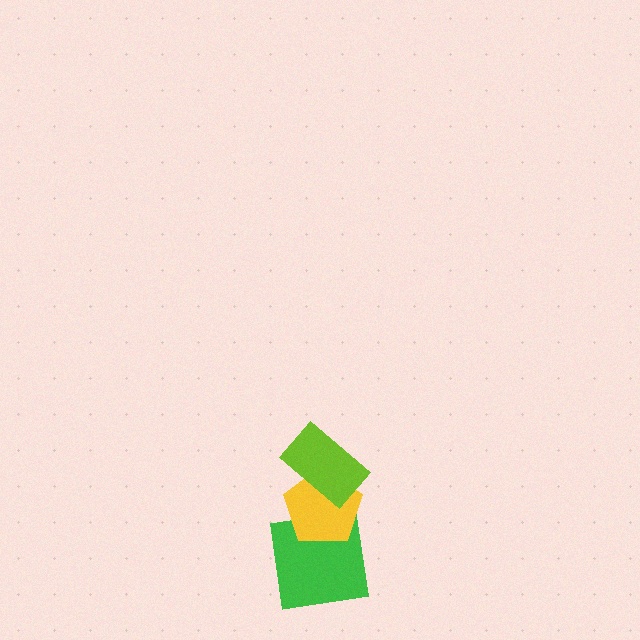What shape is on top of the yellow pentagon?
The lime rectangle is on top of the yellow pentagon.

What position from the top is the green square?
The green square is 3rd from the top.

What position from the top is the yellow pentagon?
The yellow pentagon is 2nd from the top.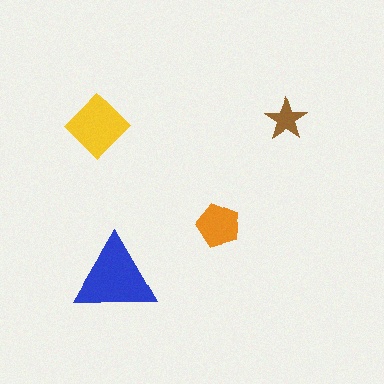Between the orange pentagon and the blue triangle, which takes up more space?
The blue triangle.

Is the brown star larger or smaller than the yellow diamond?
Smaller.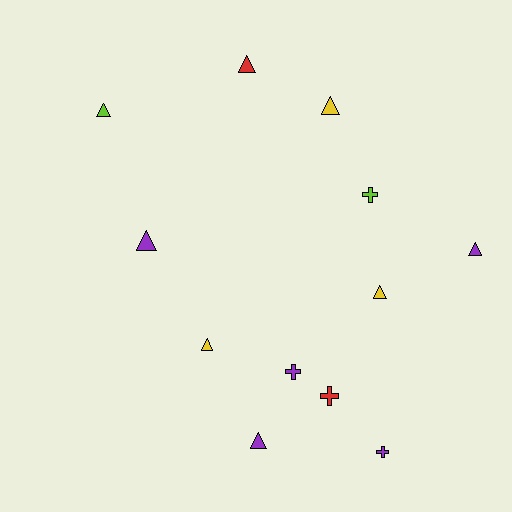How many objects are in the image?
There are 12 objects.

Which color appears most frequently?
Purple, with 5 objects.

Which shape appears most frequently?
Triangle, with 8 objects.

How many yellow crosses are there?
There are no yellow crosses.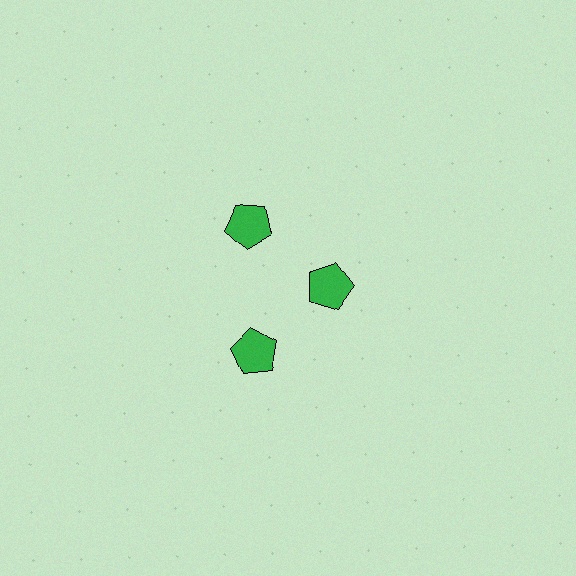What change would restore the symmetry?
The symmetry would be restored by moving it outward, back onto the ring so that all 3 pentagons sit at equal angles and equal distance from the center.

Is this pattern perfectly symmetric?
No. The 3 green pentagons are arranged in a ring, but one element near the 3 o'clock position is pulled inward toward the center, breaking the 3-fold rotational symmetry.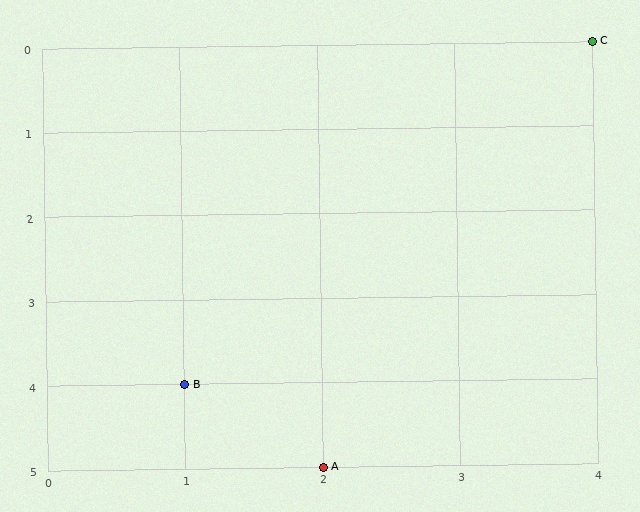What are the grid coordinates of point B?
Point B is at grid coordinates (1, 4).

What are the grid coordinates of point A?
Point A is at grid coordinates (2, 5).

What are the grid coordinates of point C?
Point C is at grid coordinates (4, 0).